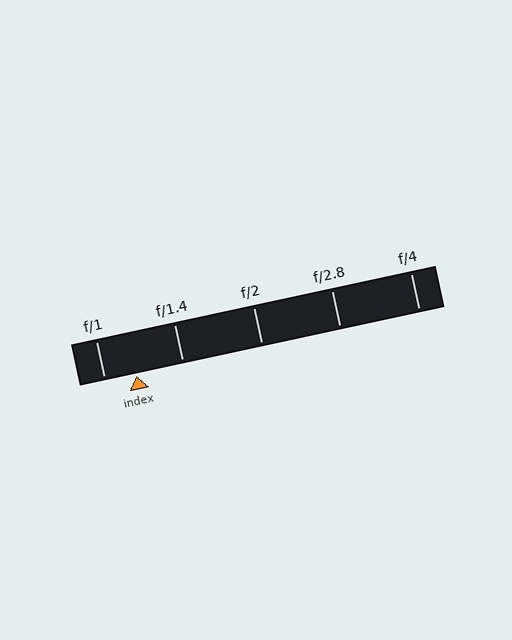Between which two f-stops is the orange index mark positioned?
The index mark is between f/1 and f/1.4.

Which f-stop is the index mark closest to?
The index mark is closest to f/1.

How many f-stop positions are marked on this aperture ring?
There are 5 f-stop positions marked.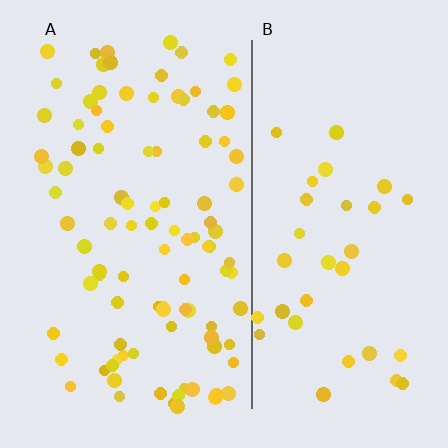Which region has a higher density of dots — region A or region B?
A (the left).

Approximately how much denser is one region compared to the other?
Approximately 2.8× — region A over region B.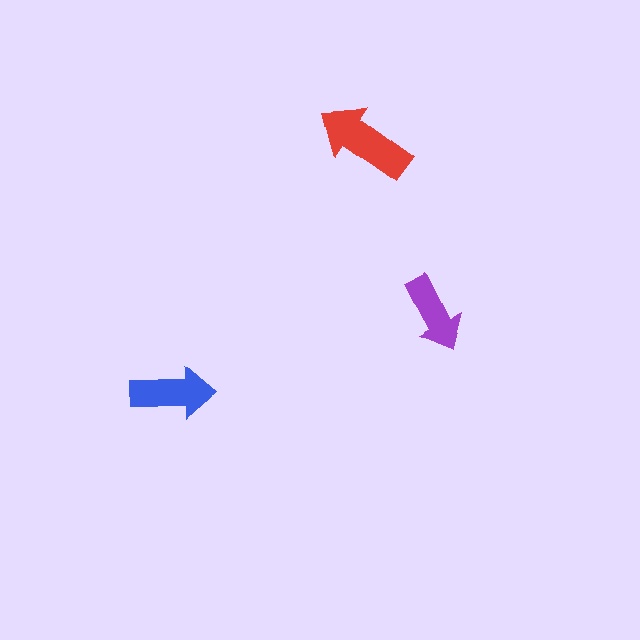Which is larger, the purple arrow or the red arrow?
The red one.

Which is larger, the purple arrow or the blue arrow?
The blue one.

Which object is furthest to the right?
The purple arrow is rightmost.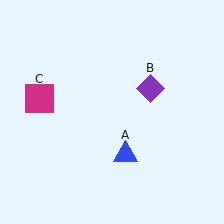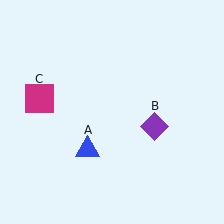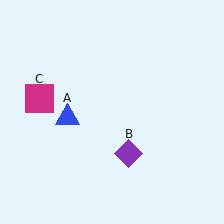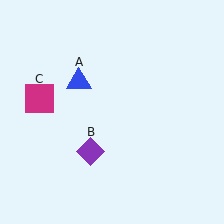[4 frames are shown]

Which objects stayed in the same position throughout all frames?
Magenta square (object C) remained stationary.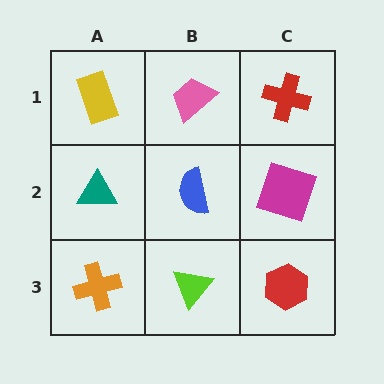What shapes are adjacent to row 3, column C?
A magenta square (row 2, column C), a lime triangle (row 3, column B).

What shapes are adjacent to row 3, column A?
A teal triangle (row 2, column A), a lime triangle (row 3, column B).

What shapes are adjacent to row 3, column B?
A blue semicircle (row 2, column B), an orange cross (row 3, column A), a red hexagon (row 3, column C).